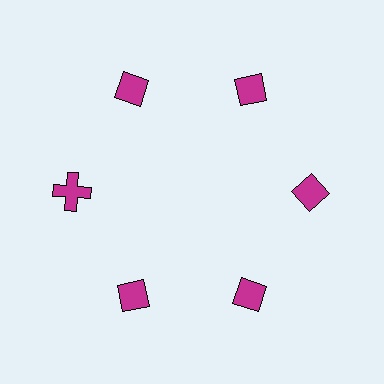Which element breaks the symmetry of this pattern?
The magenta cross at roughly the 9 o'clock position breaks the symmetry. All other shapes are magenta diamonds.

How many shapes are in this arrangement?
There are 6 shapes arranged in a ring pattern.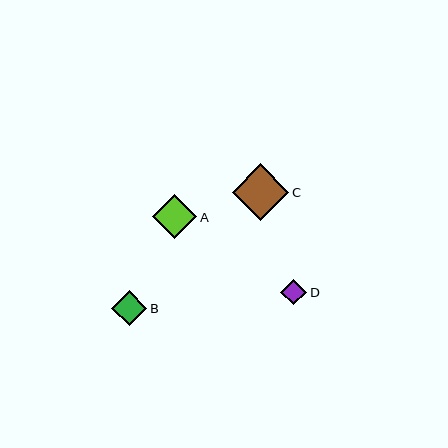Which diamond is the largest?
Diamond C is the largest with a size of approximately 57 pixels.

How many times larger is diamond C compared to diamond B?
Diamond C is approximately 1.6 times the size of diamond B.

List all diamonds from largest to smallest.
From largest to smallest: C, A, B, D.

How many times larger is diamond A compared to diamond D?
Diamond A is approximately 1.7 times the size of diamond D.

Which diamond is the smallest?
Diamond D is the smallest with a size of approximately 26 pixels.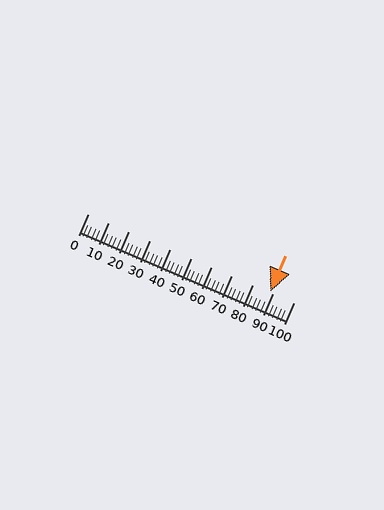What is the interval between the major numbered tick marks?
The major tick marks are spaced 10 units apart.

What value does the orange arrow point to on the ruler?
The orange arrow points to approximately 88.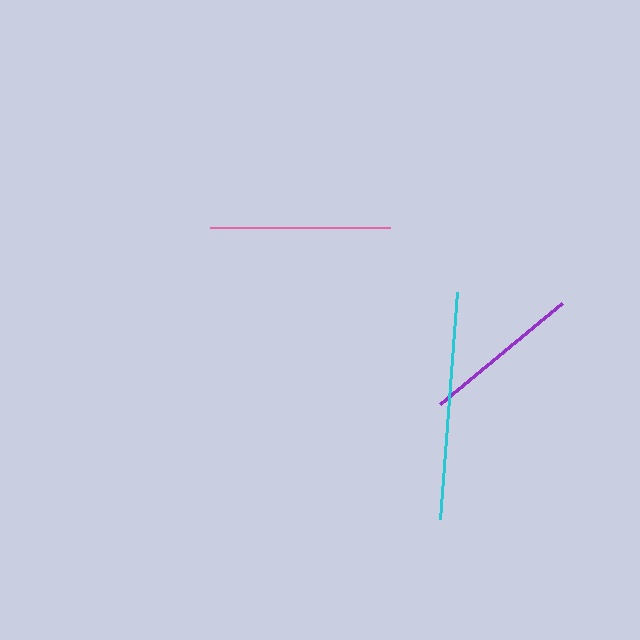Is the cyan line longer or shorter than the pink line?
The cyan line is longer than the pink line.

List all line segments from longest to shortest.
From longest to shortest: cyan, pink, purple.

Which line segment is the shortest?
The purple line is the shortest at approximately 159 pixels.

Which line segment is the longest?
The cyan line is the longest at approximately 228 pixels.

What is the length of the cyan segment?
The cyan segment is approximately 228 pixels long.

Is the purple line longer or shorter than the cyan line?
The cyan line is longer than the purple line.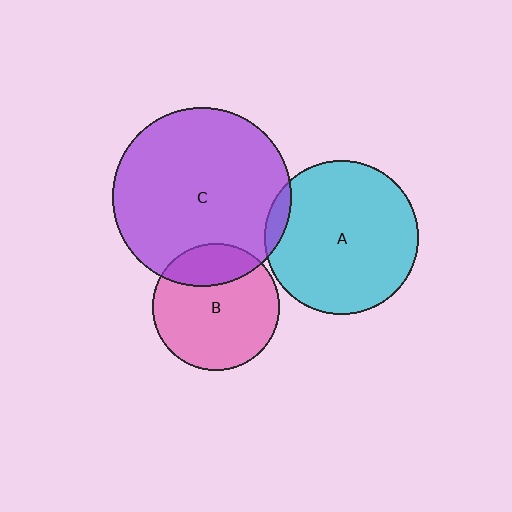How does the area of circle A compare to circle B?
Approximately 1.5 times.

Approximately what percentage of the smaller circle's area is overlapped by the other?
Approximately 5%.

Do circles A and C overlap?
Yes.